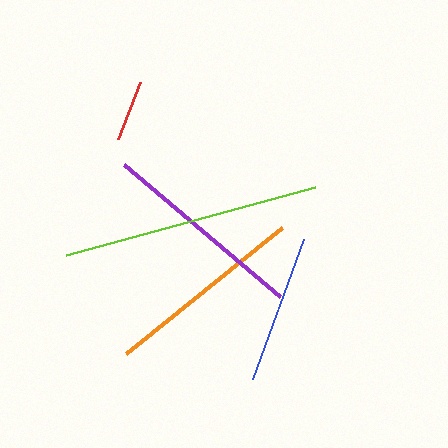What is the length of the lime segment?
The lime segment is approximately 258 pixels long.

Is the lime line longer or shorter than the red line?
The lime line is longer than the red line.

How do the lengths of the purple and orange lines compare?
The purple and orange lines are approximately the same length.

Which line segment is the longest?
The lime line is the longest at approximately 258 pixels.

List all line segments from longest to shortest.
From longest to shortest: lime, purple, orange, blue, red.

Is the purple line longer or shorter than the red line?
The purple line is longer than the red line.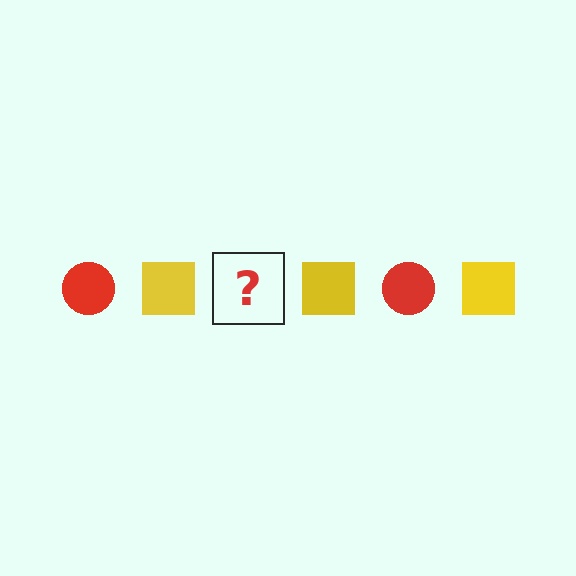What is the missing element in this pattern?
The missing element is a red circle.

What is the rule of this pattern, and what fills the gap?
The rule is that the pattern alternates between red circle and yellow square. The gap should be filled with a red circle.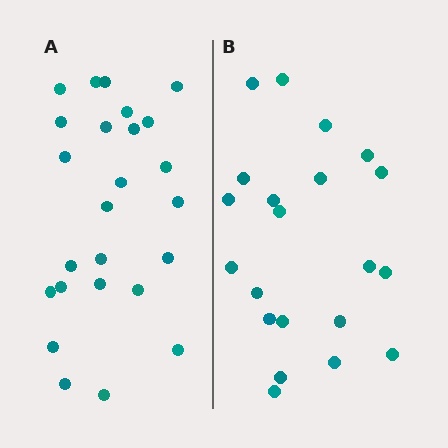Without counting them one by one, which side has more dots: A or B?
Region A (the left region) has more dots.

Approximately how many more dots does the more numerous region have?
Region A has about 4 more dots than region B.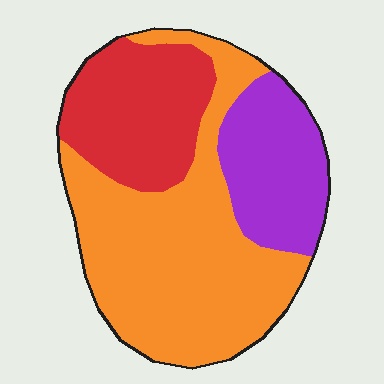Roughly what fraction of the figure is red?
Red covers about 25% of the figure.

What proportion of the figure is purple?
Purple covers roughly 20% of the figure.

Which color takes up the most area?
Orange, at roughly 55%.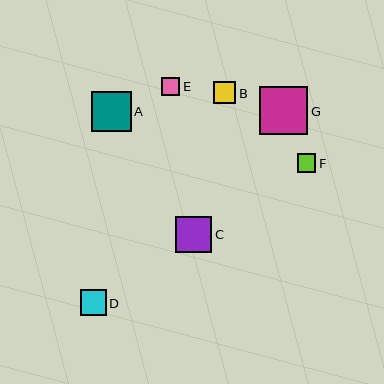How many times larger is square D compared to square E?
Square D is approximately 1.4 times the size of square E.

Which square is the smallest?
Square E is the smallest with a size of approximately 18 pixels.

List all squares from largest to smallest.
From largest to smallest: G, A, C, D, B, F, E.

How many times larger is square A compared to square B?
Square A is approximately 1.8 times the size of square B.